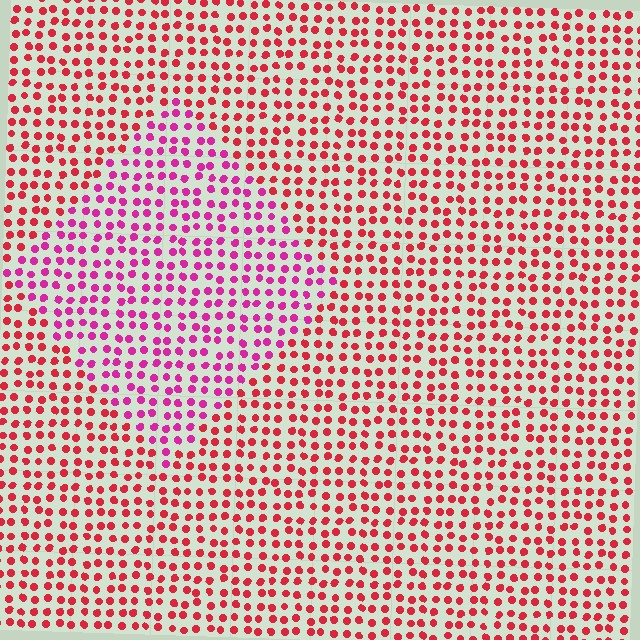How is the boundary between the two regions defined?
The boundary is defined purely by a slight shift in hue (about 35 degrees). Spacing, size, and orientation are identical on both sides.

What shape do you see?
I see a diamond.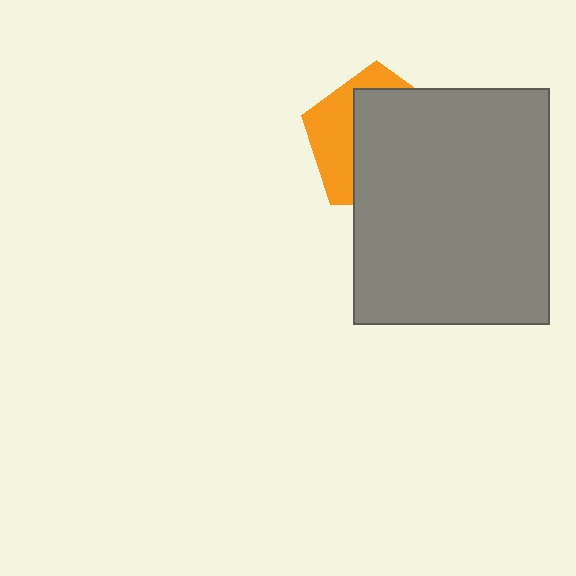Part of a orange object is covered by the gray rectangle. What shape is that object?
It is a pentagon.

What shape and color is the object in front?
The object in front is a gray rectangle.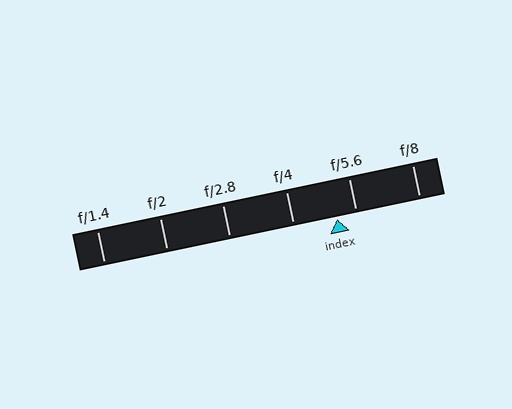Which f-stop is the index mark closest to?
The index mark is closest to f/5.6.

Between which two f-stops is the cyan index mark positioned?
The index mark is between f/4 and f/5.6.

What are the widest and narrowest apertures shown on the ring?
The widest aperture shown is f/1.4 and the narrowest is f/8.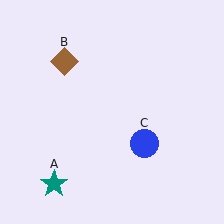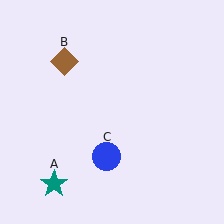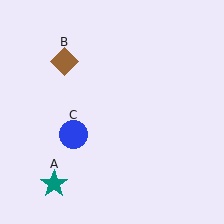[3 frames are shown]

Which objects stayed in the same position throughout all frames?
Teal star (object A) and brown diamond (object B) remained stationary.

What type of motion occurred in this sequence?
The blue circle (object C) rotated clockwise around the center of the scene.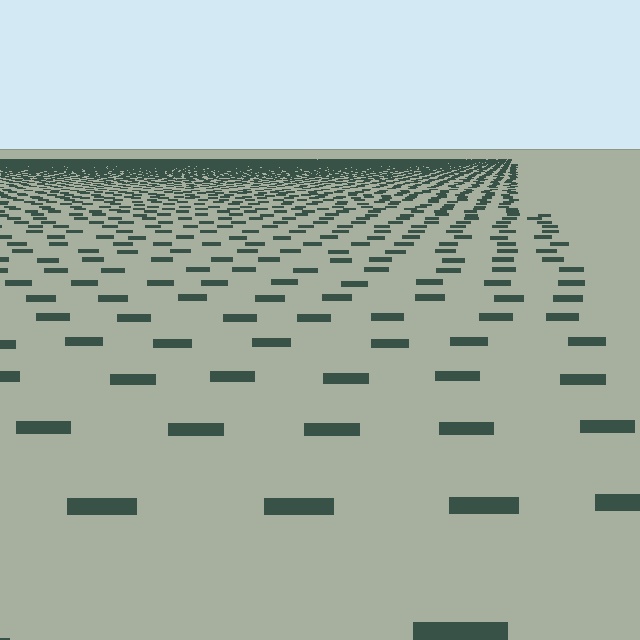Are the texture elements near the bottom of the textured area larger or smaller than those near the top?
Larger. Near the bottom, elements are closer to the viewer and appear at a bigger on-screen size.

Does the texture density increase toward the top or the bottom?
Density increases toward the top.